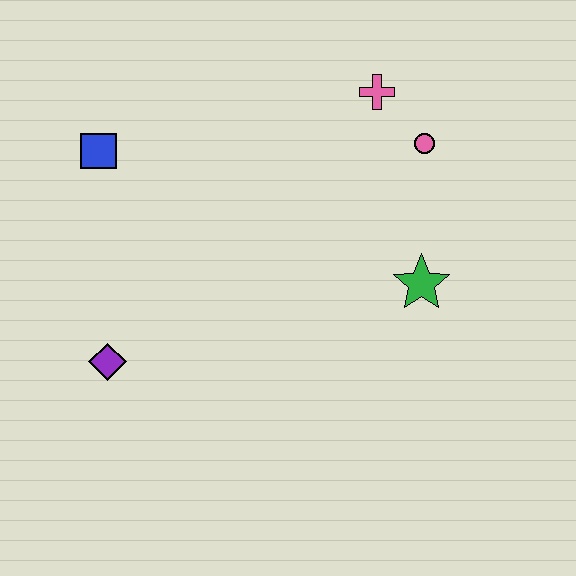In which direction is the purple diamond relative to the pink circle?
The purple diamond is to the left of the pink circle.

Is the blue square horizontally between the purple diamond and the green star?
No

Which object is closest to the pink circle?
The pink cross is closest to the pink circle.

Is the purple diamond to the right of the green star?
No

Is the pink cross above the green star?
Yes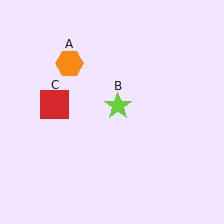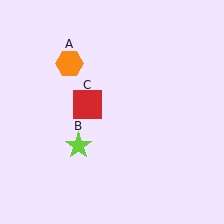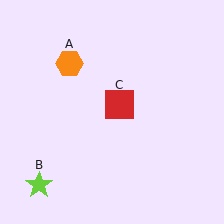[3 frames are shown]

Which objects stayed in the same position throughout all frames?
Orange hexagon (object A) remained stationary.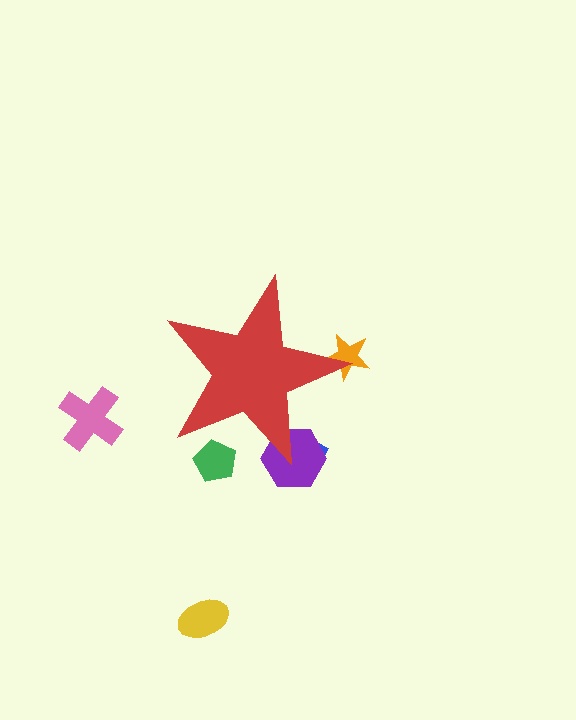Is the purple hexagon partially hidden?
Yes, the purple hexagon is partially hidden behind the red star.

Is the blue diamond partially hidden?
Yes, the blue diamond is partially hidden behind the red star.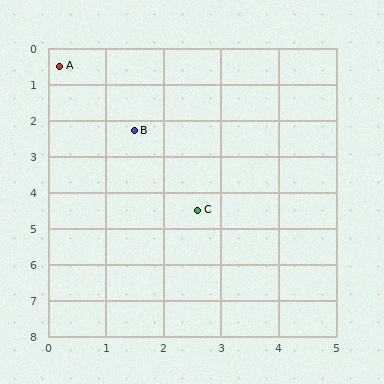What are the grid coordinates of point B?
Point B is at approximately (1.5, 2.3).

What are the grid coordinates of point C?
Point C is at approximately (2.6, 4.5).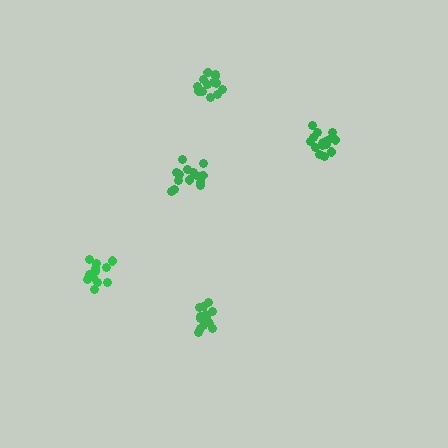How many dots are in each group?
Group 1: 13 dots, Group 2: 17 dots, Group 3: 12 dots, Group 4: 15 dots, Group 5: 14 dots (71 total).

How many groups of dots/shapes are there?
There are 5 groups.